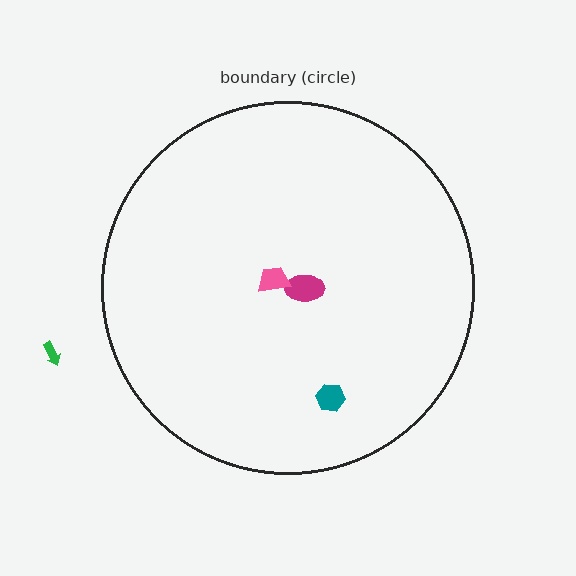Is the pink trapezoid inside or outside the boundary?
Inside.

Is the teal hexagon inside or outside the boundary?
Inside.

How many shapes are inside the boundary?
3 inside, 1 outside.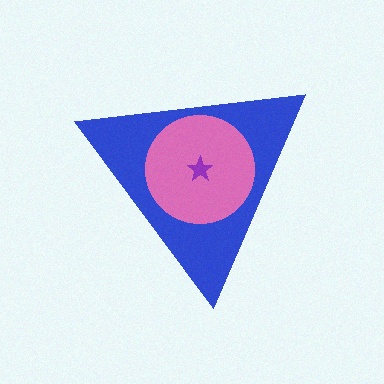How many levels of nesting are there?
3.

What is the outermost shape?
The blue triangle.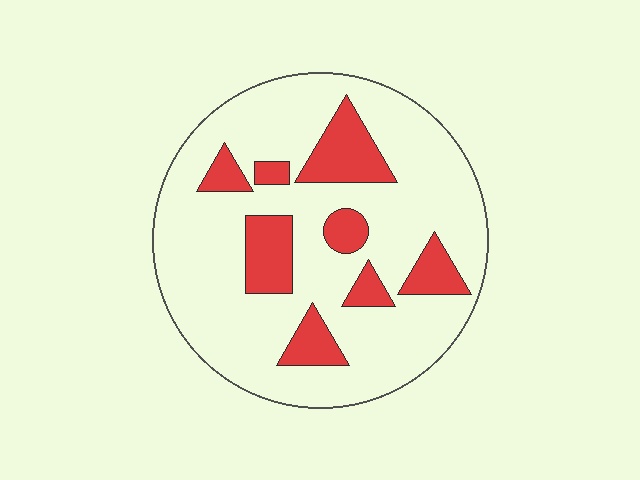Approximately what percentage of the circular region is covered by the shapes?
Approximately 20%.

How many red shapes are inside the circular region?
8.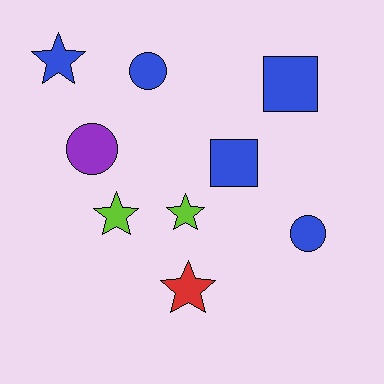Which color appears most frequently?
Blue, with 5 objects.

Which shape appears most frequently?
Star, with 4 objects.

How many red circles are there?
There are no red circles.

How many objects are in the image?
There are 9 objects.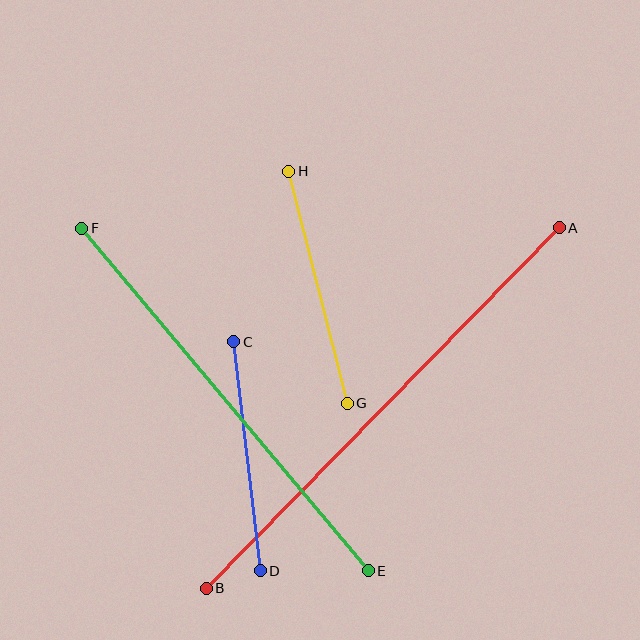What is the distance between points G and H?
The distance is approximately 239 pixels.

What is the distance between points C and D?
The distance is approximately 231 pixels.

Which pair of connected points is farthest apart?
Points A and B are farthest apart.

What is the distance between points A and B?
The distance is approximately 504 pixels.